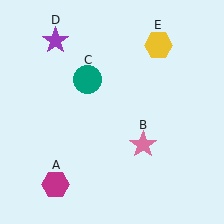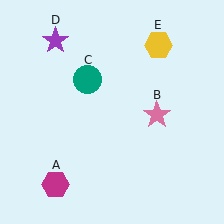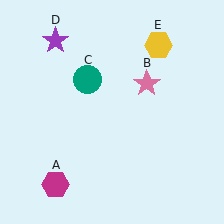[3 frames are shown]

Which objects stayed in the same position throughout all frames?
Magenta hexagon (object A) and teal circle (object C) and purple star (object D) and yellow hexagon (object E) remained stationary.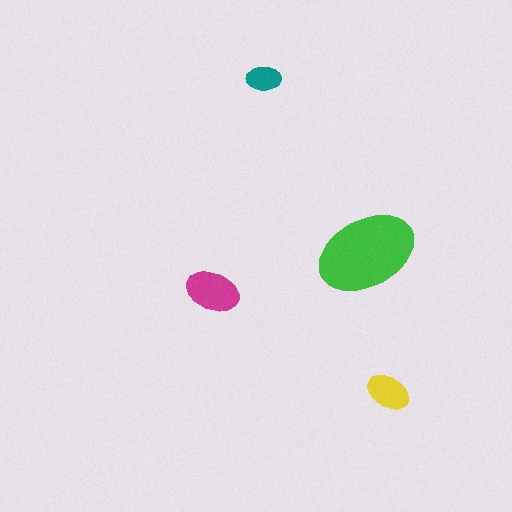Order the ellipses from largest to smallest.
the green one, the magenta one, the yellow one, the teal one.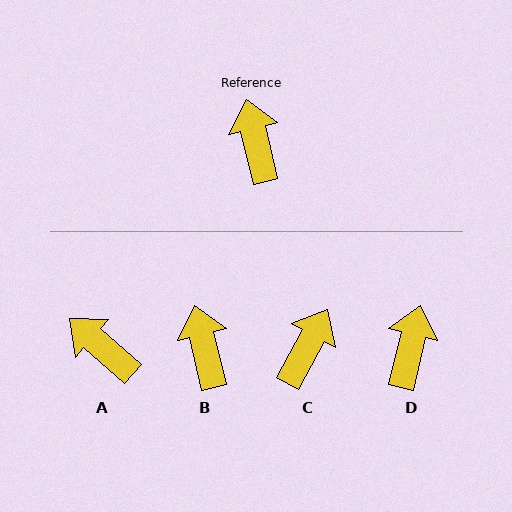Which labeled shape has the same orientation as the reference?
B.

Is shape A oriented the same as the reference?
No, it is off by about 35 degrees.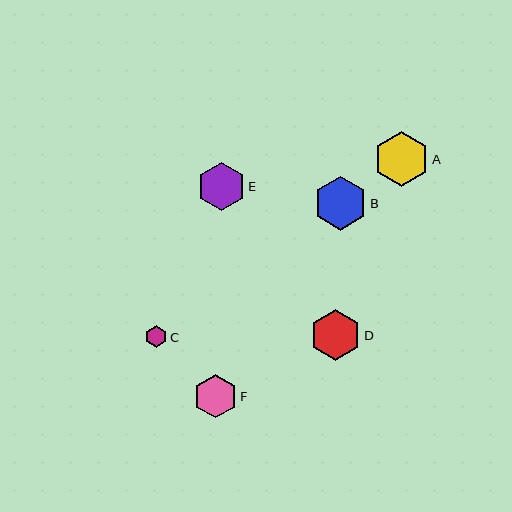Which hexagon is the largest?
Hexagon A is the largest with a size of approximately 55 pixels.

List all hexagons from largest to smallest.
From largest to smallest: A, B, D, E, F, C.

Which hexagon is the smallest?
Hexagon C is the smallest with a size of approximately 21 pixels.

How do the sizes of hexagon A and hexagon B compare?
Hexagon A and hexagon B are approximately the same size.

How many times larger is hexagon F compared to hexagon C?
Hexagon F is approximately 2.0 times the size of hexagon C.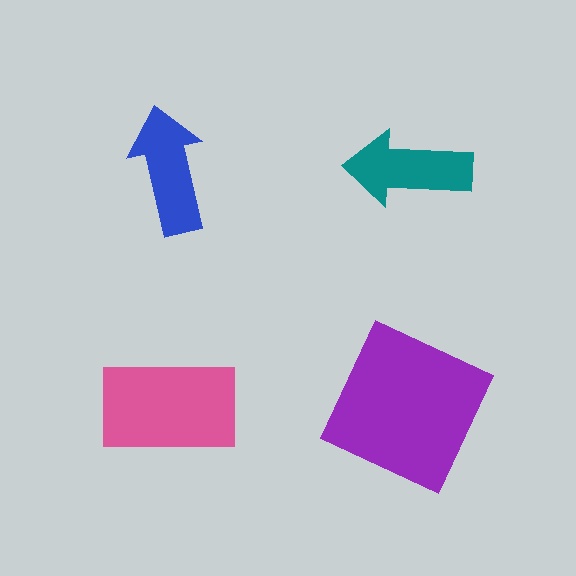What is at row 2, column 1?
A pink rectangle.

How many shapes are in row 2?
2 shapes.